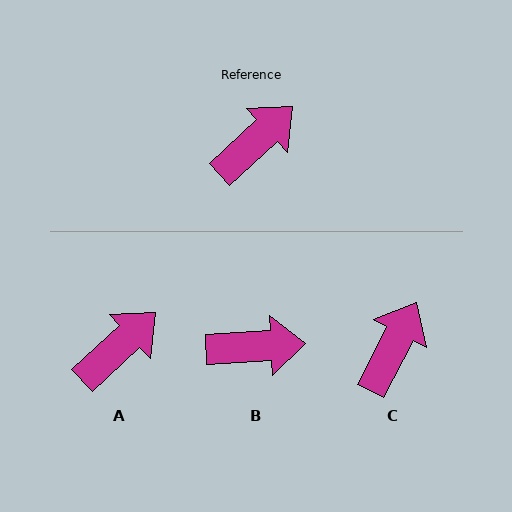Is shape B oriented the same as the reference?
No, it is off by about 39 degrees.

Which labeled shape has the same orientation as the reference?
A.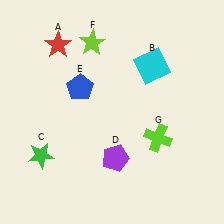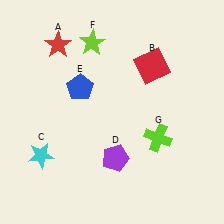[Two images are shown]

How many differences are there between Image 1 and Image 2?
There are 2 differences between the two images.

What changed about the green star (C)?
In Image 1, C is green. In Image 2, it changed to cyan.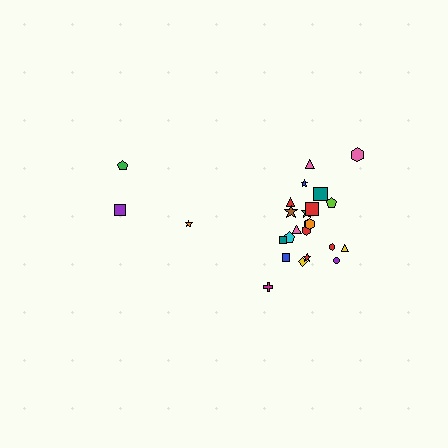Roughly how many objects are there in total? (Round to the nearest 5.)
Roughly 25 objects in total.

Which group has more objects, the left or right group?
The right group.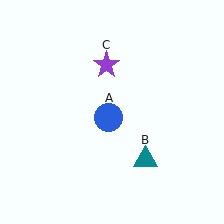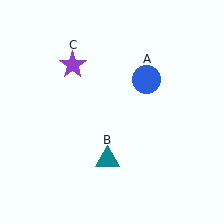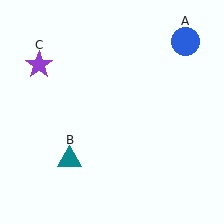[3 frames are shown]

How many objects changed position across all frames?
3 objects changed position: blue circle (object A), teal triangle (object B), purple star (object C).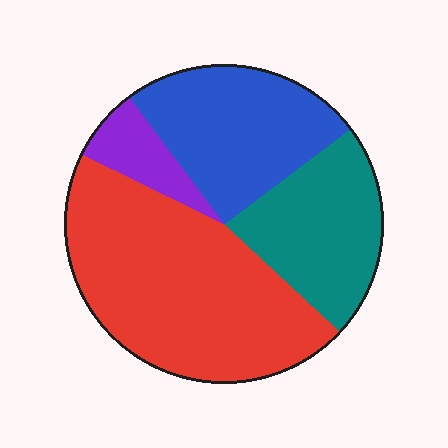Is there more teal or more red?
Red.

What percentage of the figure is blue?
Blue covers roughly 25% of the figure.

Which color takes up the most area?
Red, at roughly 45%.